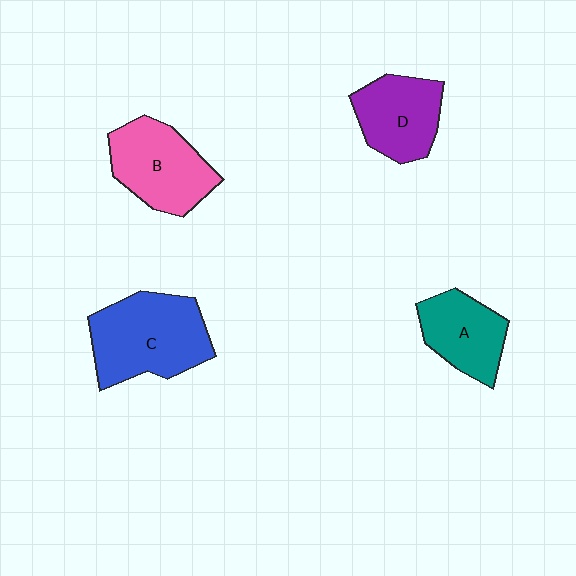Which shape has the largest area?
Shape C (blue).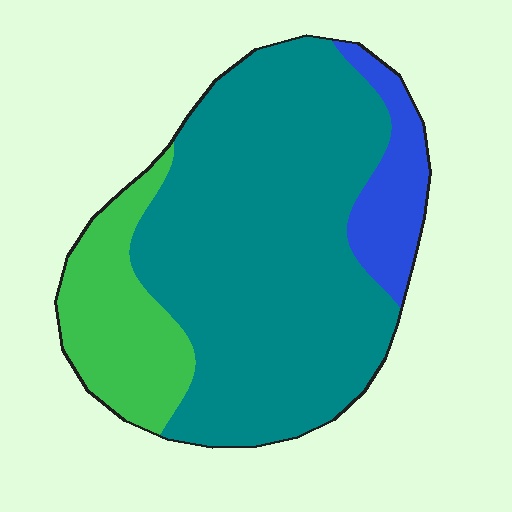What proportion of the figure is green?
Green takes up about one fifth (1/5) of the figure.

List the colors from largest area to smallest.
From largest to smallest: teal, green, blue.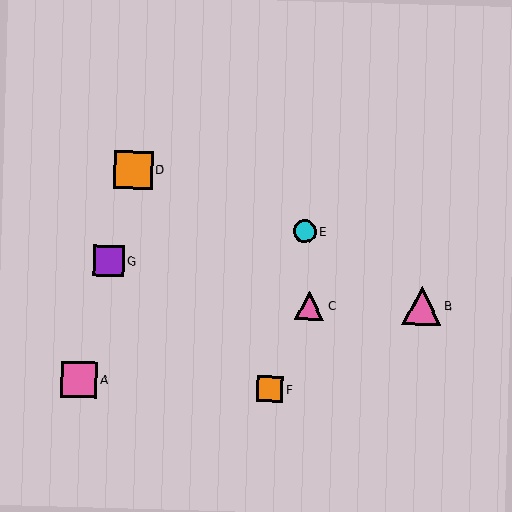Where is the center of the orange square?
The center of the orange square is at (133, 170).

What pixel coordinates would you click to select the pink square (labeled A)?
Click at (79, 379) to select the pink square A.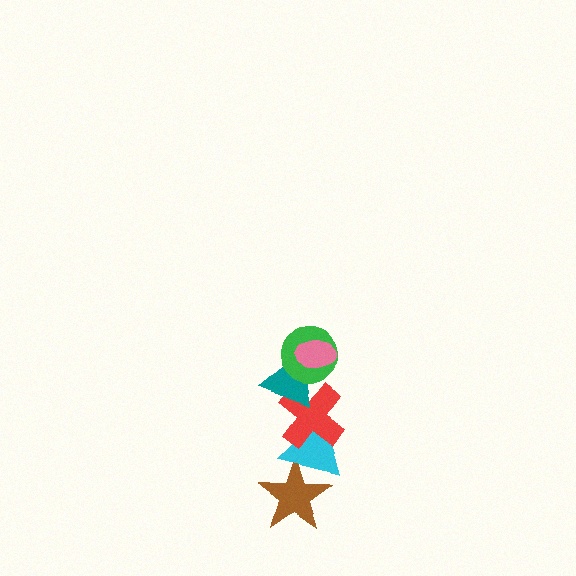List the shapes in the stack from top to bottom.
From top to bottom: the pink ellipse, the green circle, the teal triangle, the red cross, the cyan triangle, the brown star.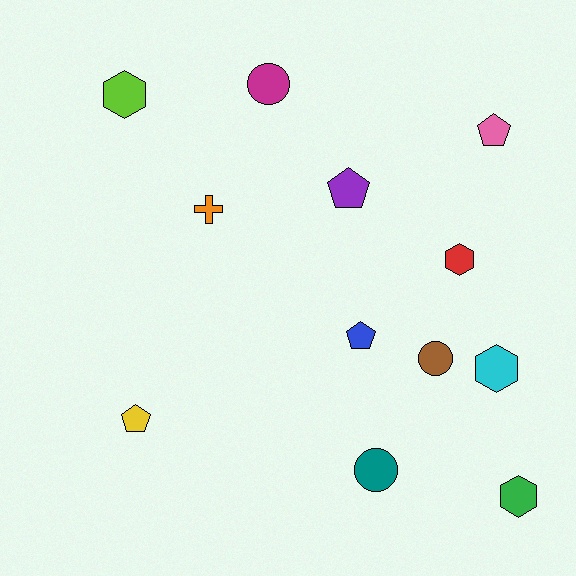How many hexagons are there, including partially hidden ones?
There are 4 hexagons.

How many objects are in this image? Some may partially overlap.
There are 12 objects.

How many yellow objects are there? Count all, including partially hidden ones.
There is 1 yellow object.